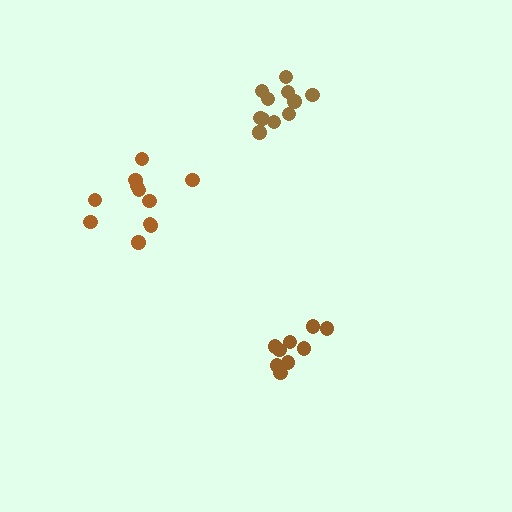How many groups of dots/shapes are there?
There are 3 groups.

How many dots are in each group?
Group 1: 11 dots, Group 2: 9 dots, Group 3: 11 dots (31 total).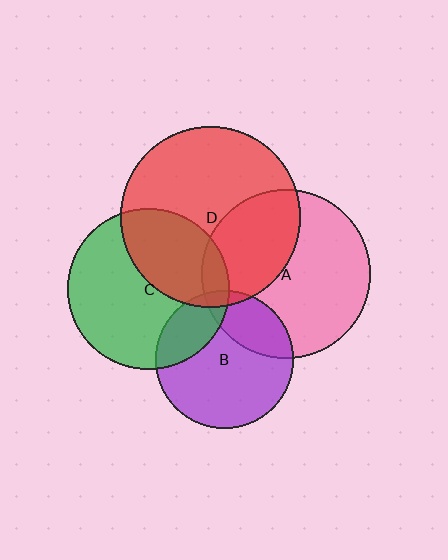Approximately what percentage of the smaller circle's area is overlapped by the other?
Approximately 10%.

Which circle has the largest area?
Circle D (red).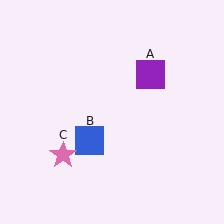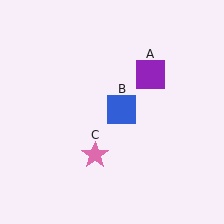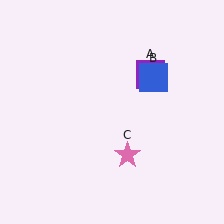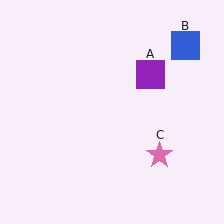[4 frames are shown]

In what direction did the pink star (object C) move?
The pink star (object C) moved right.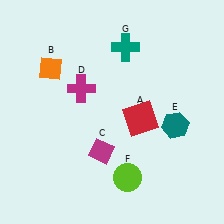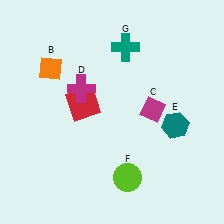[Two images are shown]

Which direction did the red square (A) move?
The red square (A) moved left.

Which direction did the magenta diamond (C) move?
The magenta diamond (C) moved right.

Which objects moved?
The objects that moved are: the red square (A), the magenta diamond (C).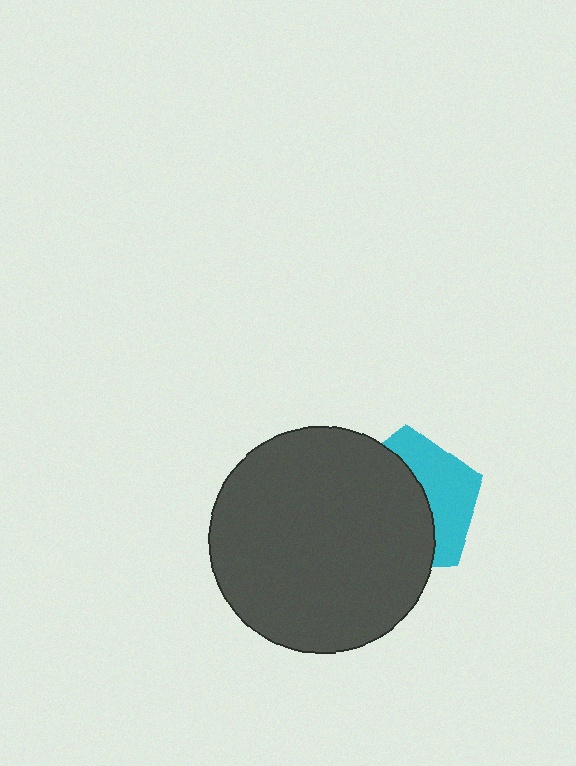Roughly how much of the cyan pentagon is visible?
A small part of it is visible (roughly 40%).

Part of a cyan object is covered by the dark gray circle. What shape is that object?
It is a pentagon.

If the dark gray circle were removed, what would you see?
You would see the complete cyan pentagon.